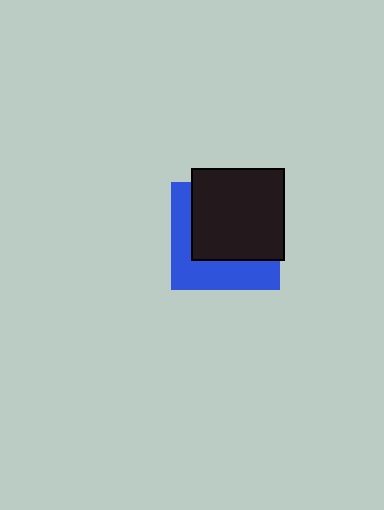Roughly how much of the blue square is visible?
A small part of it is visible (roughly 40%).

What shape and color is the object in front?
The object in front is a black square.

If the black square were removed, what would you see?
You would see the complete blue square.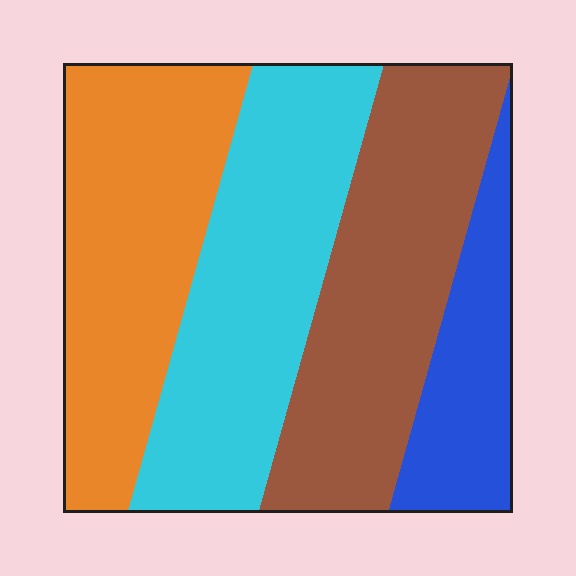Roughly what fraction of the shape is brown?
Brown takes up about one quarter (1/4) of the shape.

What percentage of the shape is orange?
Orange takes up about one quarter (1/4) of the shape.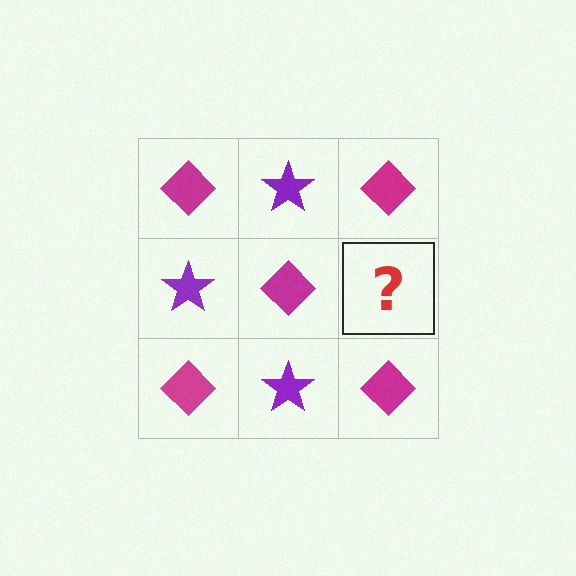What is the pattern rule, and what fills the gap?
The rule is that it alternates magenta diamond and purple star in a checkerboard pattern. The gap should be filled with a purple star.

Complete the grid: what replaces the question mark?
The question mark should be replaced with a purple star.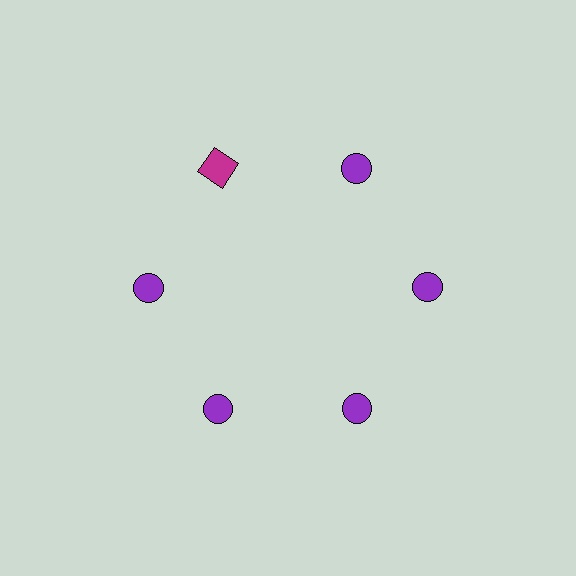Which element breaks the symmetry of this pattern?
The magenta square at roughly the 11 o'clock position breaks the symmetry. All other shapes are purple circles.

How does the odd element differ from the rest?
It differs in both color (magenta instead of purple) and shape (square instead of circle).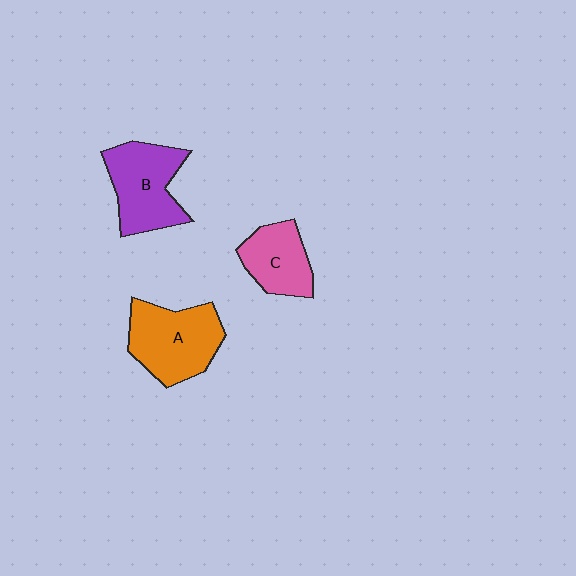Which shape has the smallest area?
Shape C (pink).